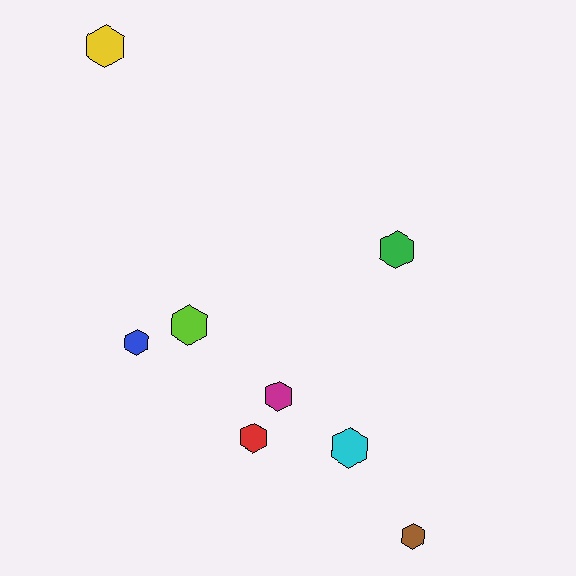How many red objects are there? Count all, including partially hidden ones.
There is 1 red object.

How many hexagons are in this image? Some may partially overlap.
There are 8 hexagons.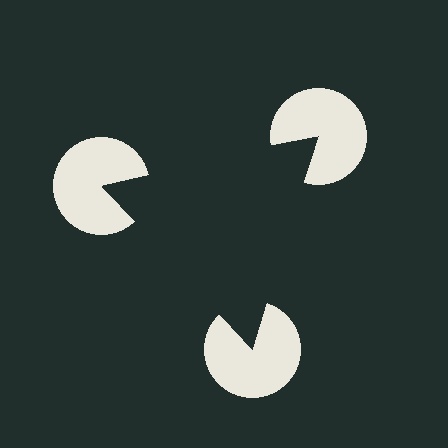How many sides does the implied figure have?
3 sides.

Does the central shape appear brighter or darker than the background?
It typically appears slightly darker than the background, even though no actual brightness change is drawn.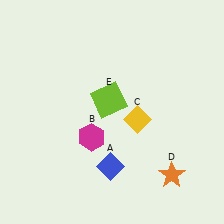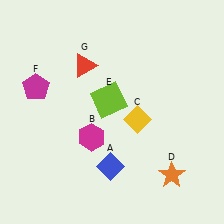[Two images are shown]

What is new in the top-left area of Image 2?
A red triangle (G) was added in the top-left area of Image 2.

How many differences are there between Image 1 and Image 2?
There are 2 differences between the two images.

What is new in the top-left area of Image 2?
A magenta pentagon (F) was added in the top-left area of Image 2.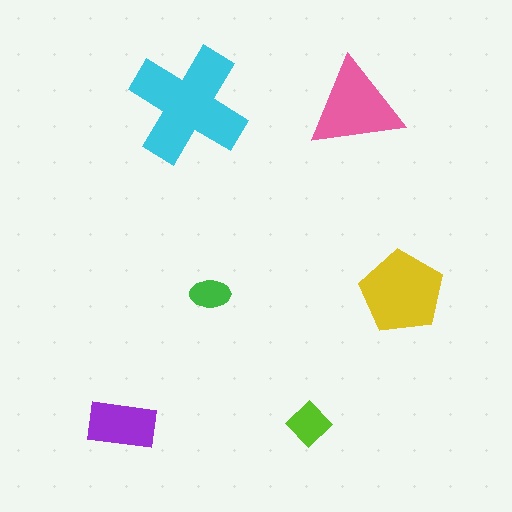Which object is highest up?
The cyan cross is topmost.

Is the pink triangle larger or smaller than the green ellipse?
Larger.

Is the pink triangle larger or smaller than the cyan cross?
Smaller.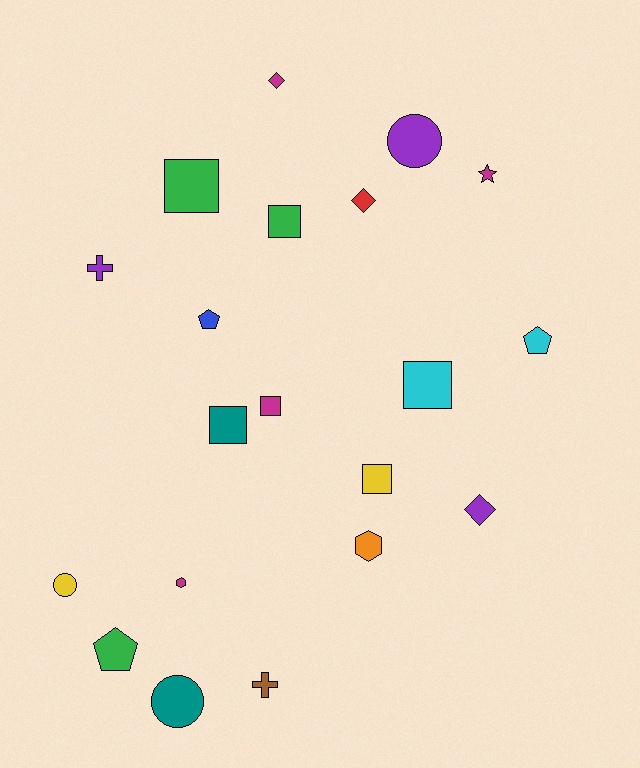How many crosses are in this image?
There are 2 crosses.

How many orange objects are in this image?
There is 1 orange object.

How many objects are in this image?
There are 20 objects.